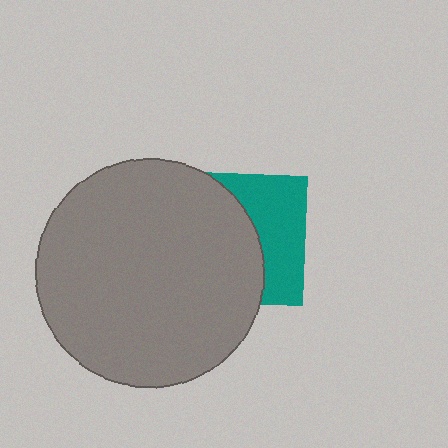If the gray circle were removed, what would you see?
You would see the complete teal square.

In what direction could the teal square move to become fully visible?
The teal square could move right. That would shift it out from behind the gray circle entirely.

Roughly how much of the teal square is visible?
A small part of it is visible (roughly 41%).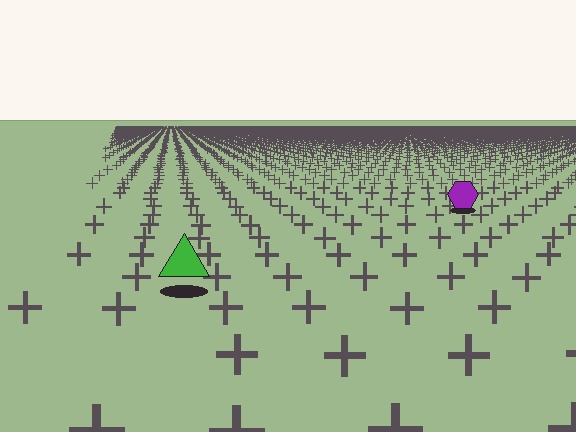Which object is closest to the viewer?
The green triangle is closest. The texture marks near it are larger and more spread out.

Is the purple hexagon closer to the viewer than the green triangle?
No. The green triangle is closer — you can tell from the texture gradient: the ground texture is coarser near it.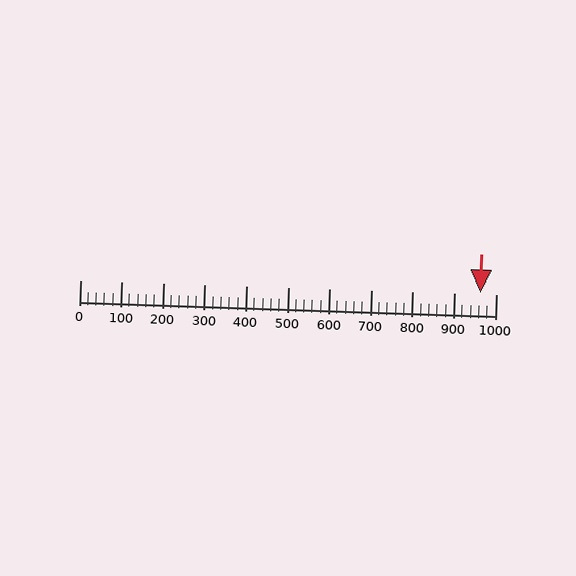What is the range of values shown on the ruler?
The ruler shows values from 0 to 1000.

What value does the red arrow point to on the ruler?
The red arrow points to approximately 963.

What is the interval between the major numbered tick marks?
The major tick marks are spaced 100 units apart.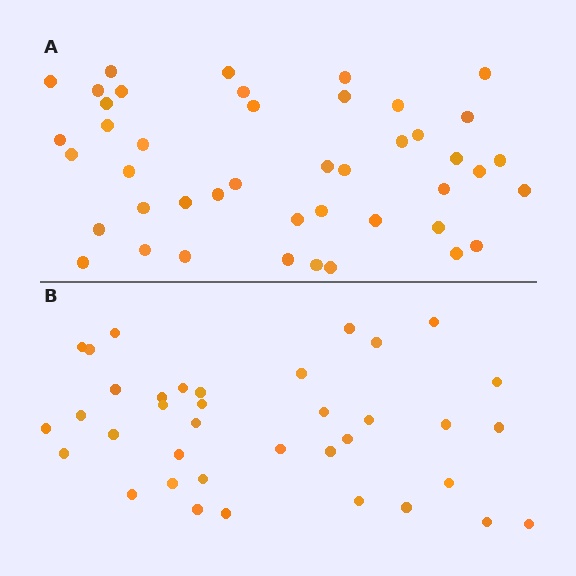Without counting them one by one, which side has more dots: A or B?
Region A (the top region) has more dots.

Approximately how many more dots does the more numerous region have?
Region A has roughly 8 or so more dots than region B.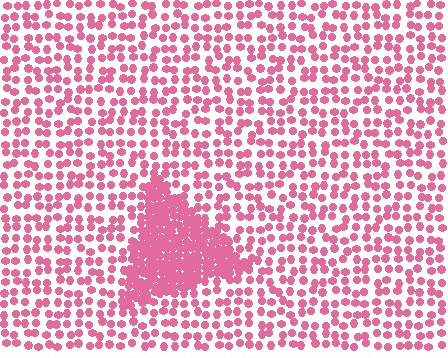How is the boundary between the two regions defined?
The boundary is defined by a change in element density (approximately 2.8x ratio). All elements are the same color, size, and shape.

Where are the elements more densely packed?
The elements are more densely packed inside the triangle boundary.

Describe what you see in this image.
The image contains small pink elements arranged at two different densities. A triangle-shaped region is visible where the elements are more densely packed than the surrounding area.